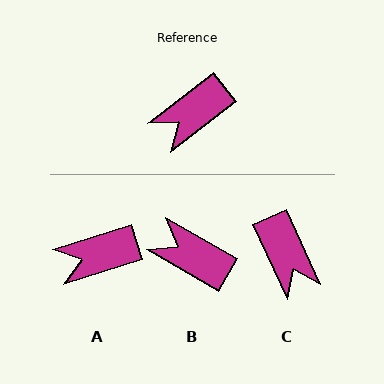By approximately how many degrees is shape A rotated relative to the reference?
Approximately 20 degrees clockwise.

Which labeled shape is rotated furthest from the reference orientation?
C, about 77 degrees away.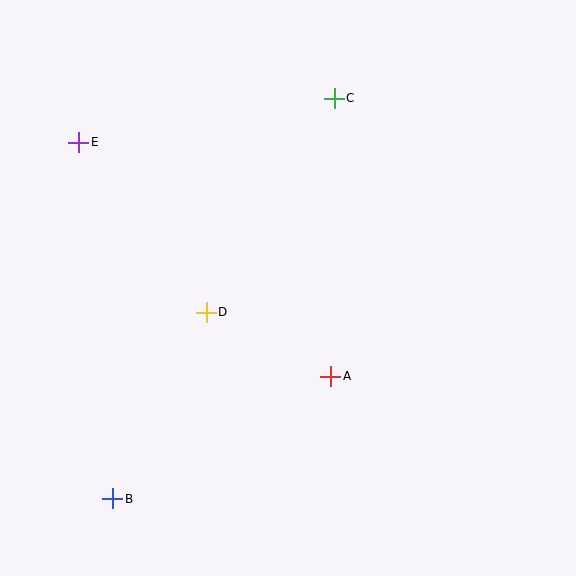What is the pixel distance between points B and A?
The distance between B and A is 250 pixels.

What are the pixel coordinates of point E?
Point E is at (79, 142).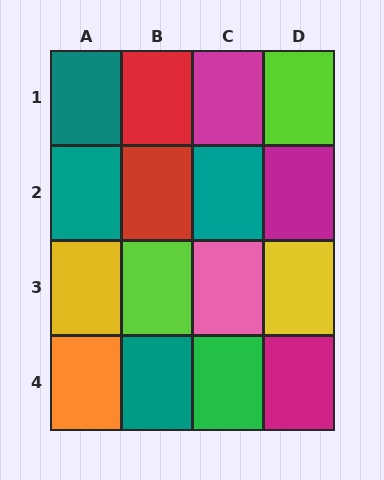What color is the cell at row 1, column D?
Lime.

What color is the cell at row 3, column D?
Yellow.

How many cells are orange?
1 cell is orange.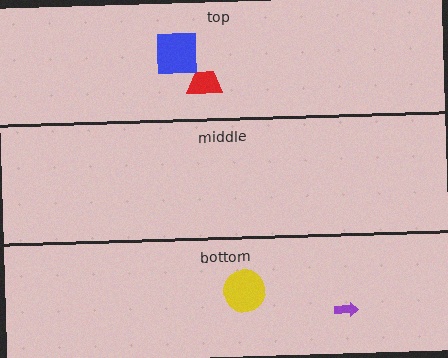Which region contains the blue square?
The top region.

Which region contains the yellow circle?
The bottom region.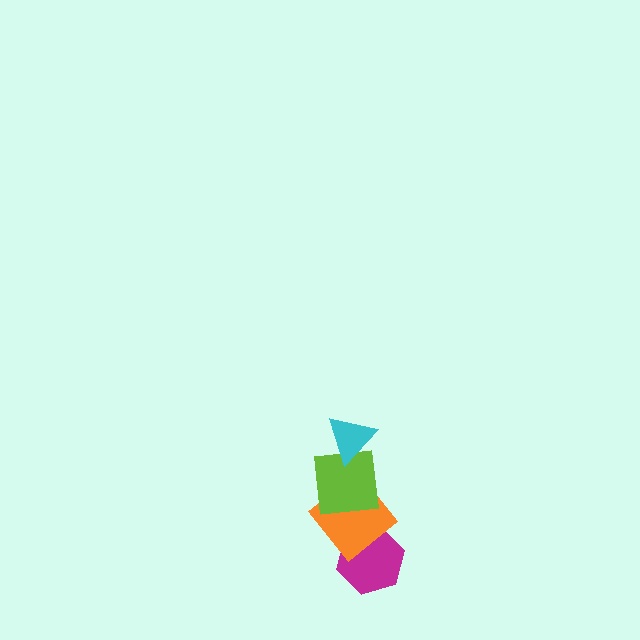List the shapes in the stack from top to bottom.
From top to bottom: the cyan triangle, the lime square, the orange diamond, the magenta hexagon.